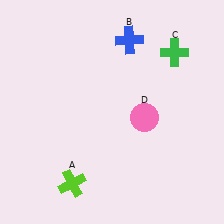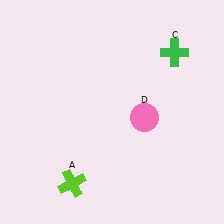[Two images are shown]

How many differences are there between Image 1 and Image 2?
There is 1 difference between the two images.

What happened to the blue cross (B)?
The blue cross (B) was removed in Image 2. It was in the top-right area of Image 1.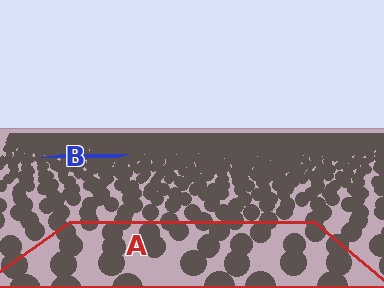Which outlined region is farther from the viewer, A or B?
Region B is farther from the viewer — the texture elements inside it appear smaller and more densely packed.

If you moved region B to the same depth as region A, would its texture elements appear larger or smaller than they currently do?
They would appear larger. At a closer depth, the same texture elements are projected at a bigger on-screen size.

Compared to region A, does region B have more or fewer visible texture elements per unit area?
Region B has more texture elements per unit area — they are packed more densely because it is farther away.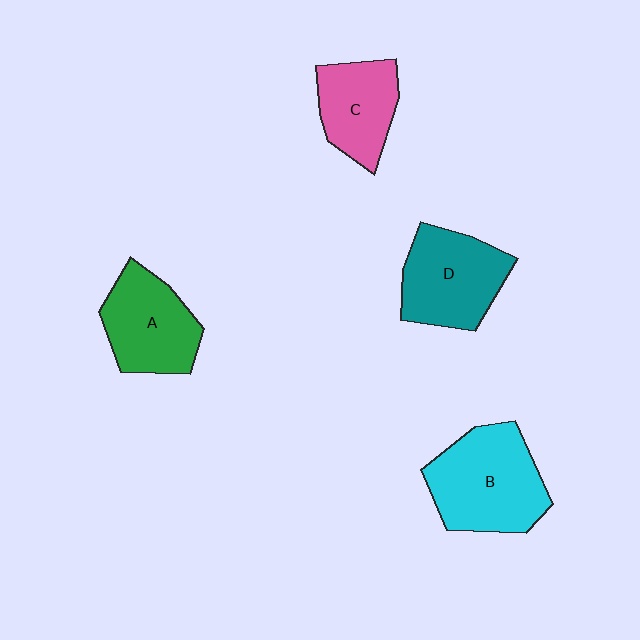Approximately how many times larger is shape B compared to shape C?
Approximately 1.5 times.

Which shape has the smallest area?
Shape C (pink).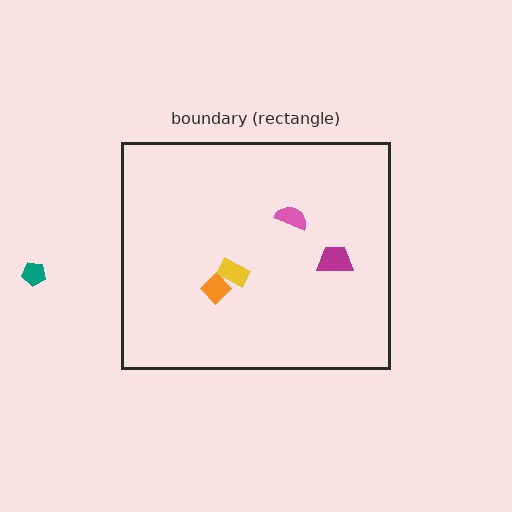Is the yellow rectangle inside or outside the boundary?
Inside.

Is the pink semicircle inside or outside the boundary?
Inside.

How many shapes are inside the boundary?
4 inside, 1 outside.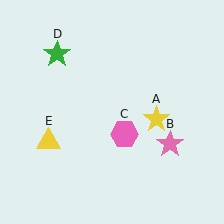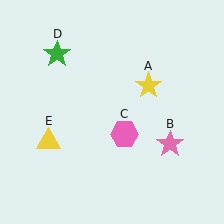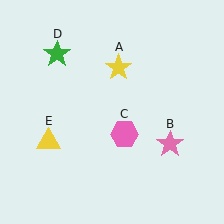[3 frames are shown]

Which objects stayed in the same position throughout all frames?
Pink star (object B) and pink hexagon (object C) and green star (object D) and yellow triangle (object E) remained stationary.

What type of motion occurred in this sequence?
The yellow star (object A) rotated counterclockwise around the center of the scene.